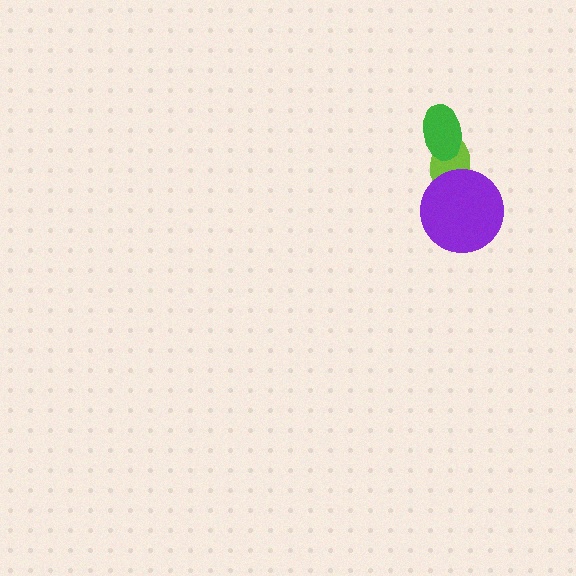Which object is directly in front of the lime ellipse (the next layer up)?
The green ellipse is directly in front of the lime ellipse.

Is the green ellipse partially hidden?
No, no other shape covers it.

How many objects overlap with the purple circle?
1 object overlaps with the purple circle.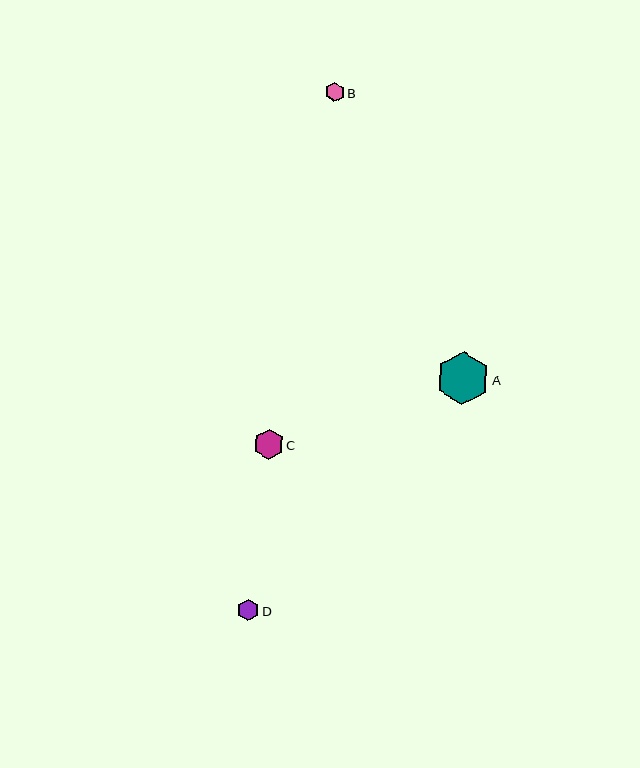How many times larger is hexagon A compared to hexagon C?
Hexagon A is approximately 1.8 times the size of hexagon C.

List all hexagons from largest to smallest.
From largest to smallest: A, C, D, B.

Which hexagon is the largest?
Hexagon A is the largest with a size of approximately 53 pixels.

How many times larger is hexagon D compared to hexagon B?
Hexagon D is approximately 1.1 times the size of hexagon B.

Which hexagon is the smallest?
Hexagon B is the smallest with a size of approximately 20 pixels.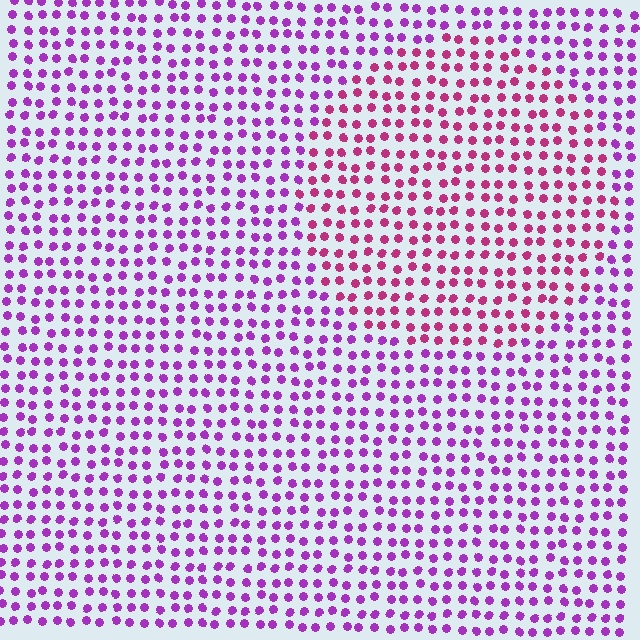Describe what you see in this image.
The image is filled with small purple elements in a uniform arrangement. A circle-shaped region is visible where the elements are tinted to a slightly different hue, forming a subtle color boundary.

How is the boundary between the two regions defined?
The boundary is defined purely by a slight shift in hue (about 37 degrees). Spacing, size, and orientation are identical on both sides.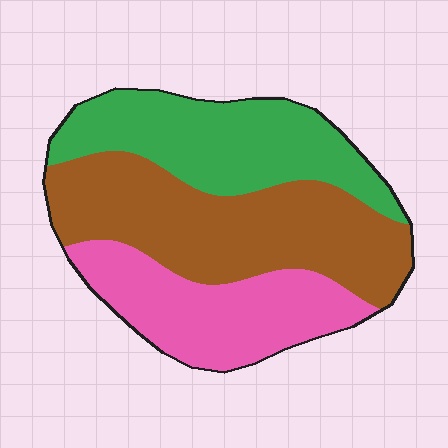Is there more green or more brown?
Brown.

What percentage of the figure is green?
Green covers roughly 30% of the figure.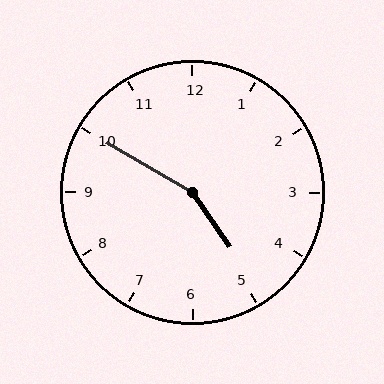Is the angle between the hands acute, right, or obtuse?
It is obtuse.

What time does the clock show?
4:50.